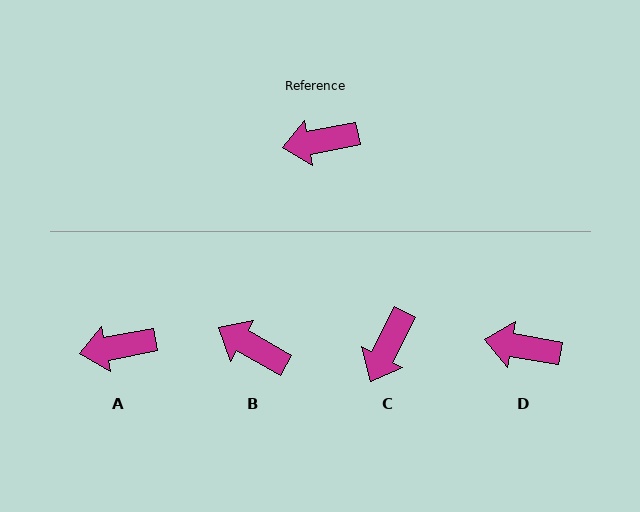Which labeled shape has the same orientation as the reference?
A.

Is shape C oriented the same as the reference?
No, it is off by about 53 degrees.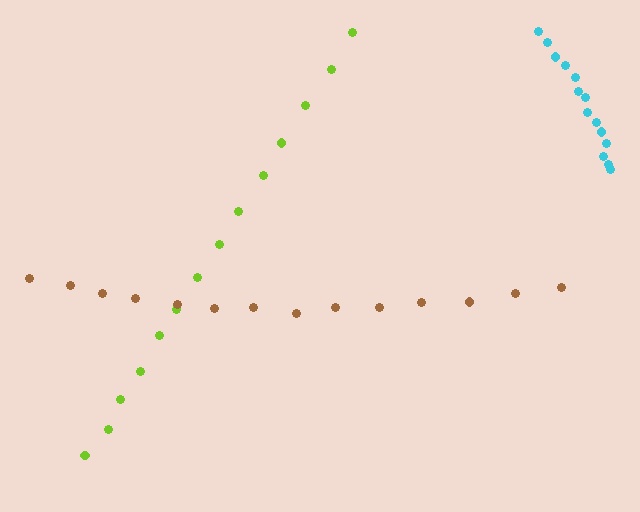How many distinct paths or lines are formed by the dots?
There are 3 distinct paths.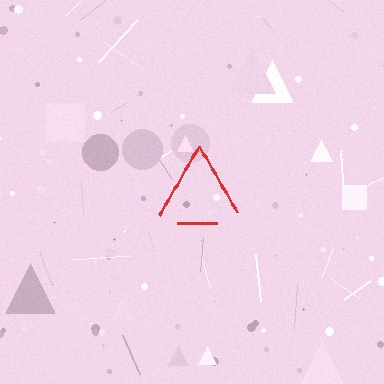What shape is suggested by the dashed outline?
The dashed outline suggests a triangle.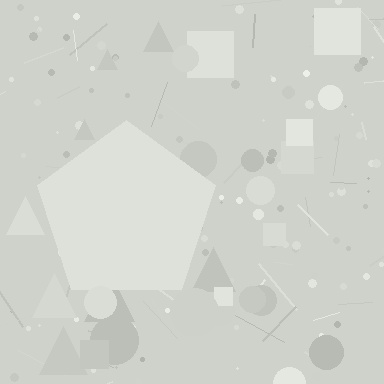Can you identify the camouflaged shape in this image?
The camouflaged shape is a pentagon.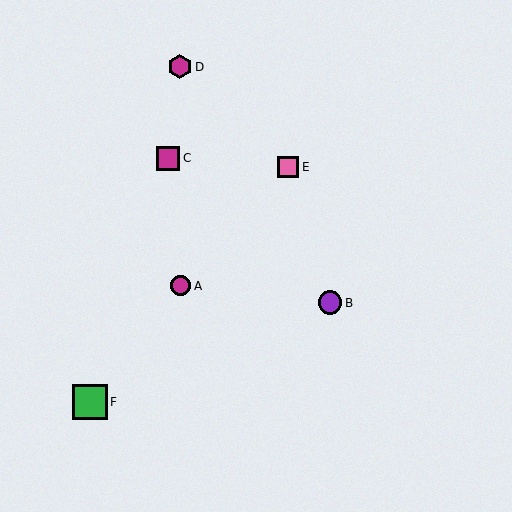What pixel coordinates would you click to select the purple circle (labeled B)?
Click at (330, 303) to select the purple circle B.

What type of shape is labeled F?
Shape F is a green square.